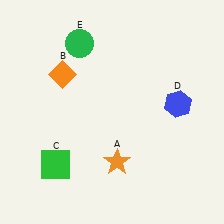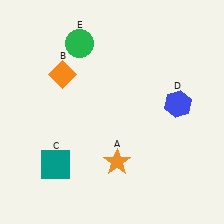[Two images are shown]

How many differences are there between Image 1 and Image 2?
There is 1 difference between the two images.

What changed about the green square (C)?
In Image 1, C is green. In Image 2, it changed to teal.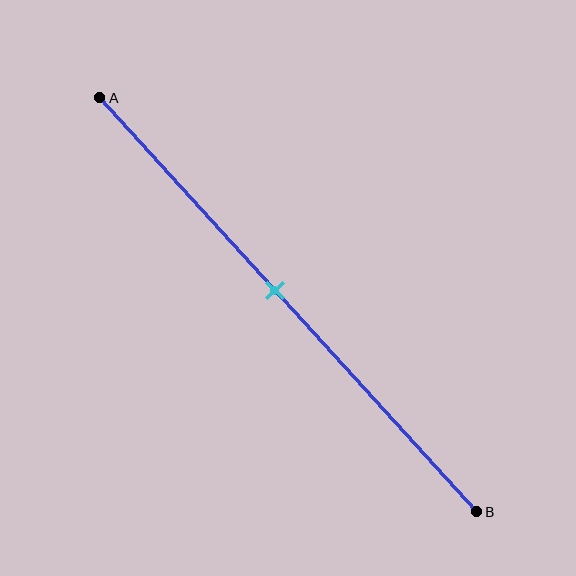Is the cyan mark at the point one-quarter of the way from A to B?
No, the mark is at about 45% from A, not at the 25% one-quarter point.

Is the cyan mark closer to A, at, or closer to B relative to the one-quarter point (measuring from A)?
The cyan mark is closer to point B than the one-quarter point of segment AB.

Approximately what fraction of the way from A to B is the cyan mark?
The cyan mark is approximately 45% of the way from A to B.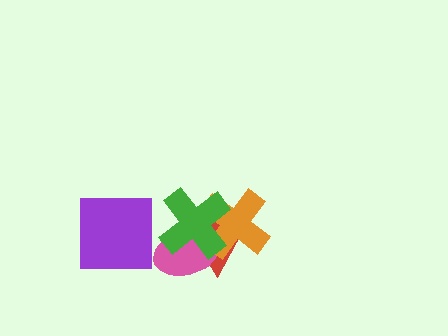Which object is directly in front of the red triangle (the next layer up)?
The pink ellipse is directly in front of the red triangle.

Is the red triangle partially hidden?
Yes, it is partially covered by another shape.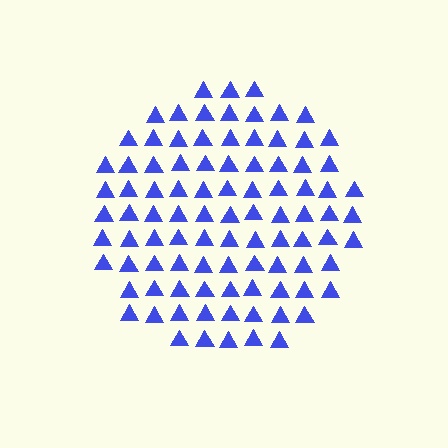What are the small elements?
The small elements are triangles.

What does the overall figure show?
The overall figure shows a circle.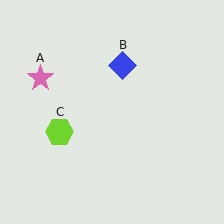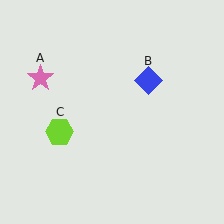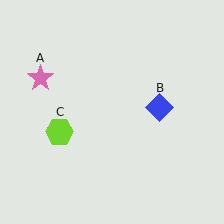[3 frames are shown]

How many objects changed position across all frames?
1 object changed position: blue diamond (object B).